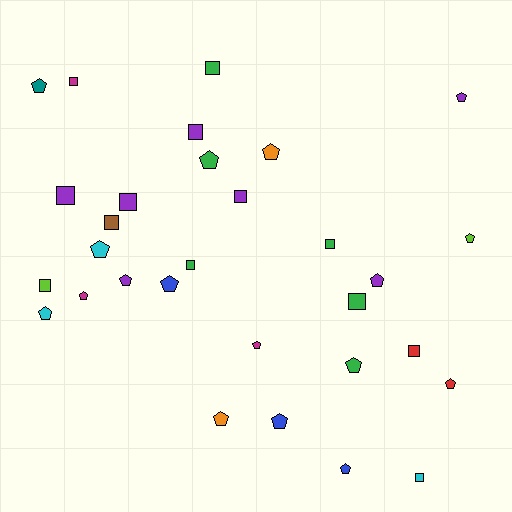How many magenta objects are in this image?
There are 3 magenta objects.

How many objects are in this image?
There are 30 objects.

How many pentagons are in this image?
There are 17 pentagons.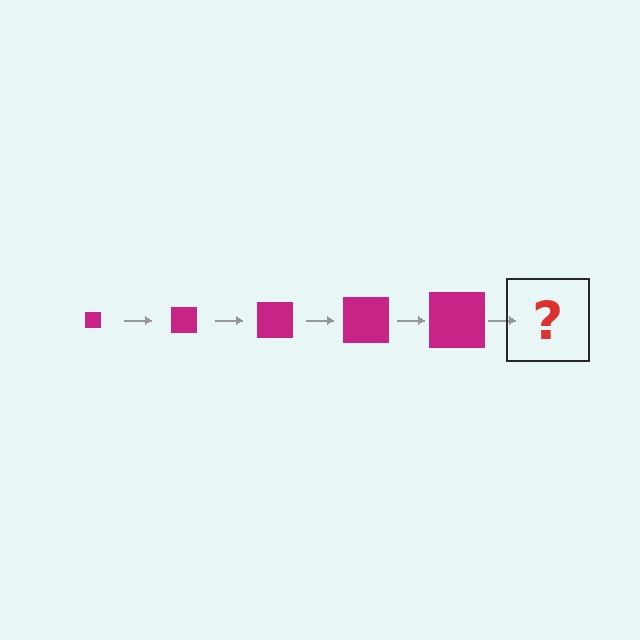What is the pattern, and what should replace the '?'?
The pattern is that the square gets progressively larger each step. The '?' should be a magenta square, larger than the previous one.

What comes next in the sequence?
The next element should be a magenta square, larger than the previous one.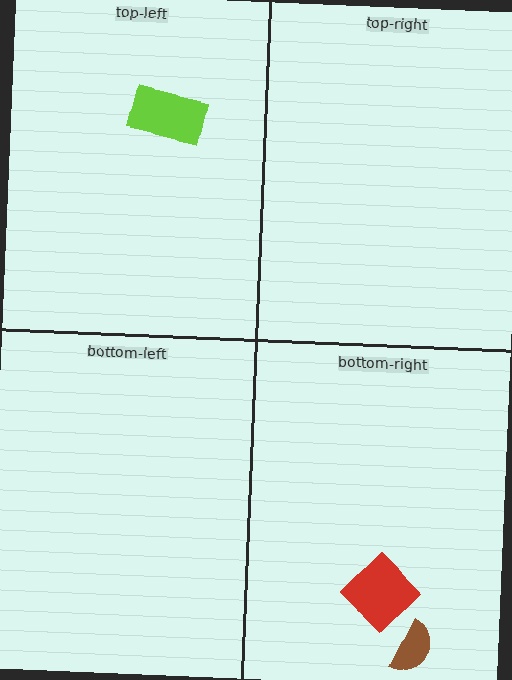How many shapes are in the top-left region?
1.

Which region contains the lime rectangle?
The top-left region.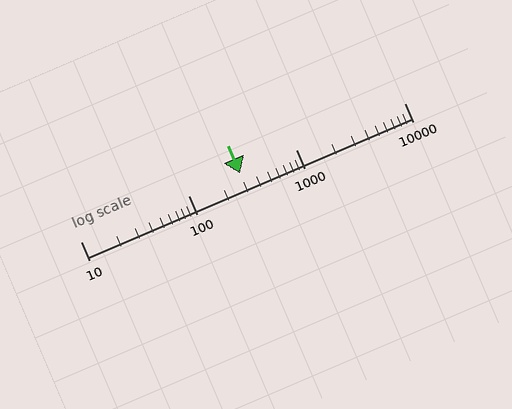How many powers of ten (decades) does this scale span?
The scale spans 3 decades, from 10 to 10000.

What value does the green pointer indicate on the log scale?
The pointer indicates approximately 300.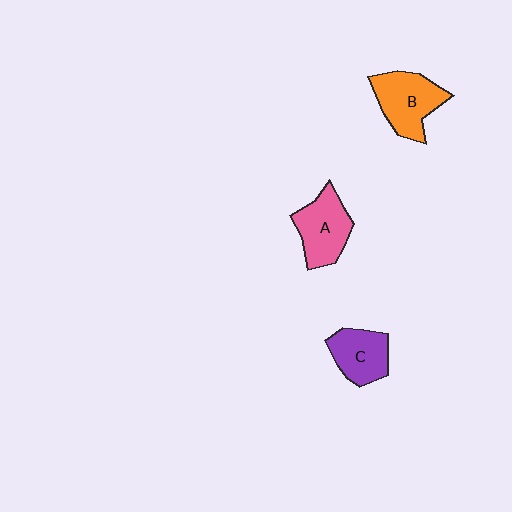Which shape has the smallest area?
Shape C (purple).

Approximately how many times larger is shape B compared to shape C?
Approximately 1.2 times.